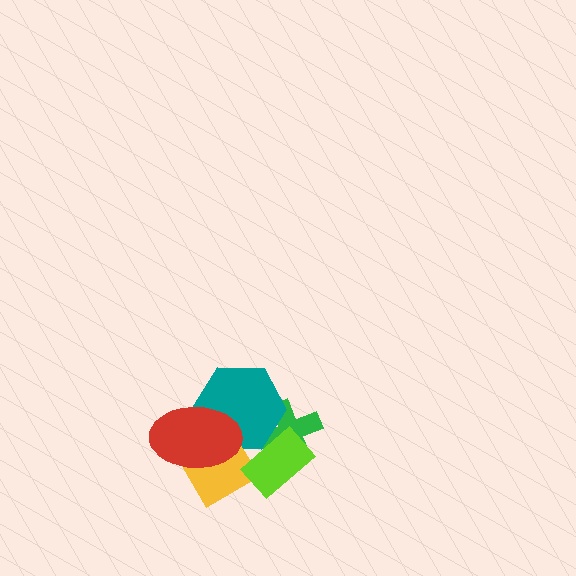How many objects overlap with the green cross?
2 objects overlap with the green cross.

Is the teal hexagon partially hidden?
Yes, it is partially covered by another shape.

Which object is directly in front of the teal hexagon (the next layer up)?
The yellow diamond is directly in front of the teal hexagon.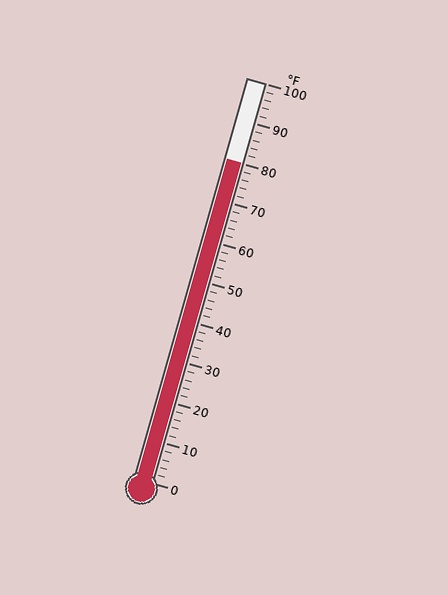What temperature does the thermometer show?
The thermometer shows approximately 80°F.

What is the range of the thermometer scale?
The thermometer scale ranges from 0°F to 100°F.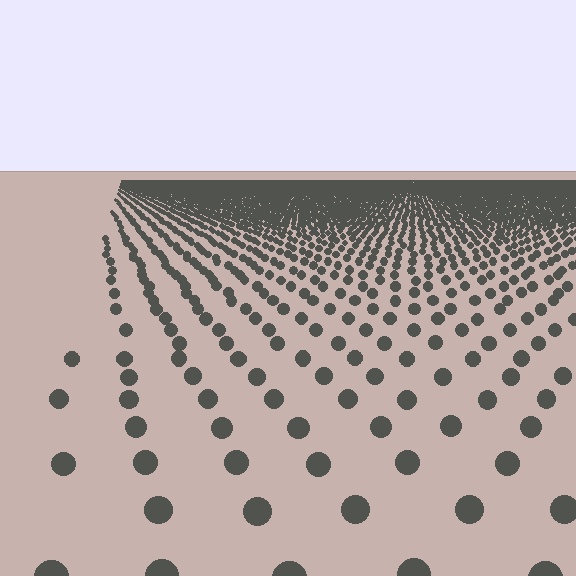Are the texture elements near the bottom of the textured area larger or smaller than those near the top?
Larger. Near the bottom, elements are closer to the viewer and appear at a bigger on-screen size.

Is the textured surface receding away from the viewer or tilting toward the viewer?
The surface is receding away from the viewer. Texture elements get smaller and denser toward the top.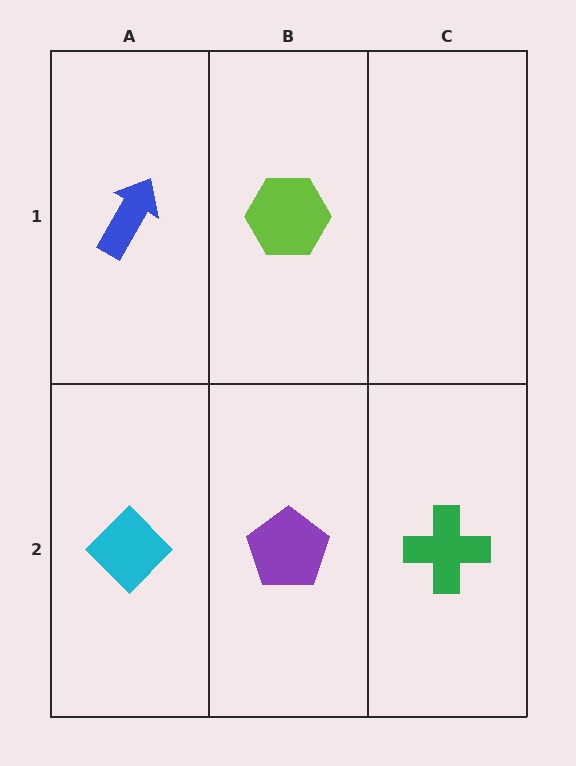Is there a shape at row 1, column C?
No, that cell is empty.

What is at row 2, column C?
A green cross.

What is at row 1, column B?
A lime hexagon.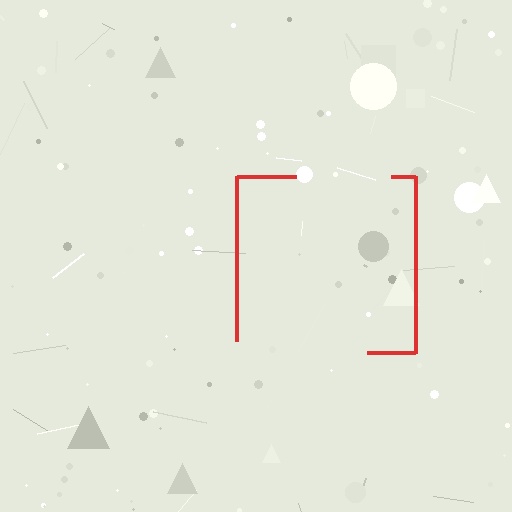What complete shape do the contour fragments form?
The contour fragments form a square.